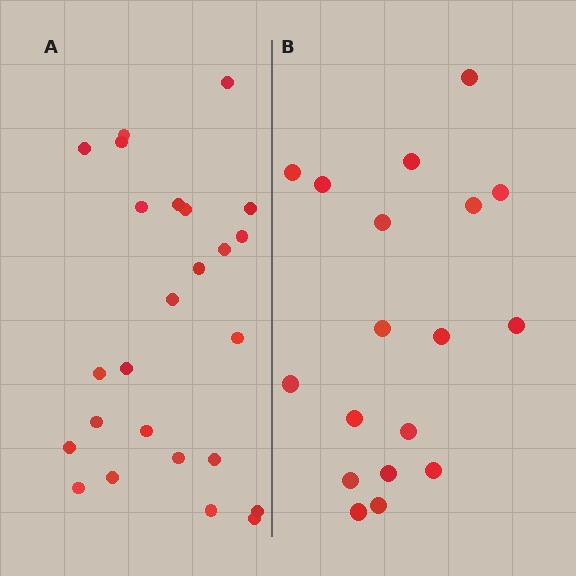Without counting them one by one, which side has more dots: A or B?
Region A (the left region) has more dots.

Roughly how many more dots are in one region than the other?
Region A has roughly 8 or so more dots than region B.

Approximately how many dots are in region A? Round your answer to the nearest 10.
About 20 dots. (The exact count is 25, which rounds to 20.)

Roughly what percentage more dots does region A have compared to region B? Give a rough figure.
About 40% more.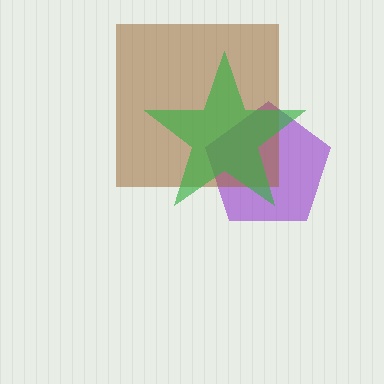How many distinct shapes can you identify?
There are 3 distinct shapes: a purple pentagon, a brown square, a green star.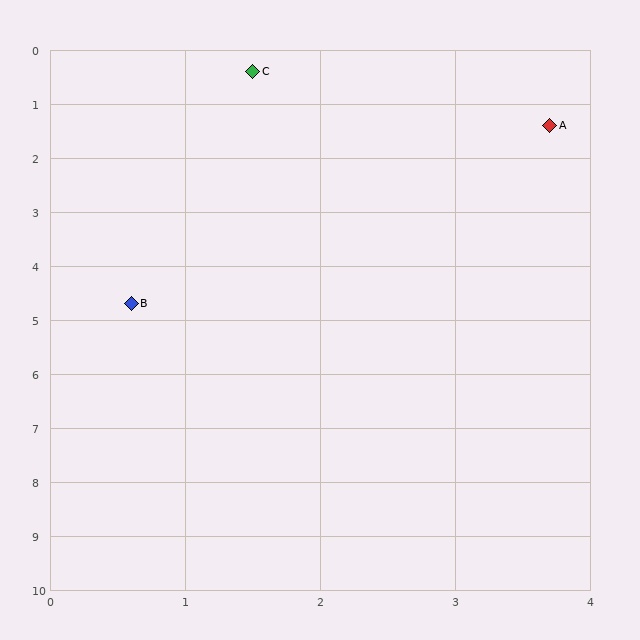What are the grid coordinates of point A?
Point A is at approximately (3.7, 1.4).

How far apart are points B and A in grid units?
Points B and A are about 4.5 grid units apart.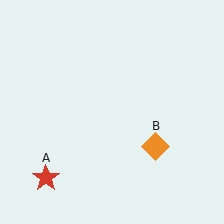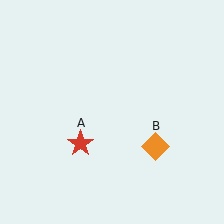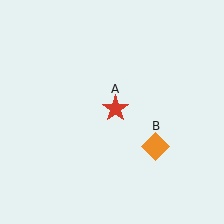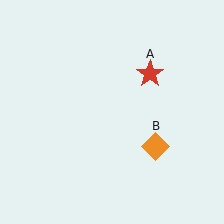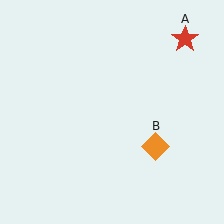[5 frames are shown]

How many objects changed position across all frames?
1 object changed position: red star (object A).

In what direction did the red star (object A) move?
The red star (object A) moved up and to the right.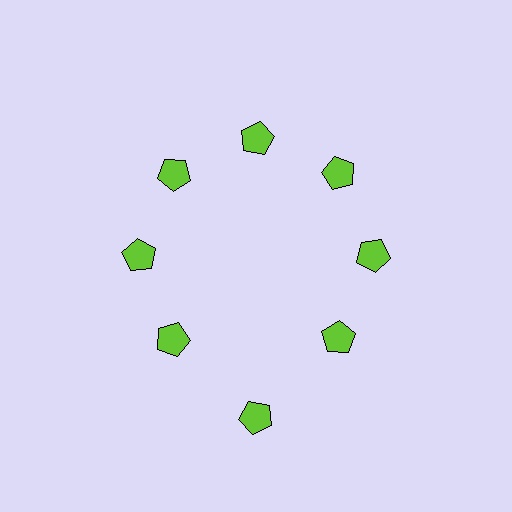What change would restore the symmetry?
The symmetry would be restored by moving it inward, back onto the ring so that all 8 pentagons sit at equal angles and equal distance from the center.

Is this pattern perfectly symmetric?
No. The 8 lime pentagons are arranged in a ring, but one element near the 6 o'clock position is pushed outward from the center, breaking the 8-fold rotational symmetry.